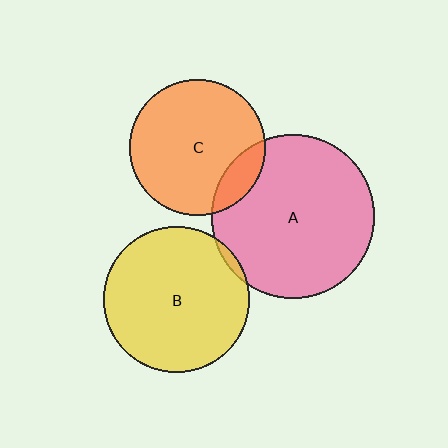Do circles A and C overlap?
Yes.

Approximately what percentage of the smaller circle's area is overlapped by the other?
Approximately 15%.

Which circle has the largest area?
Circle A (pink).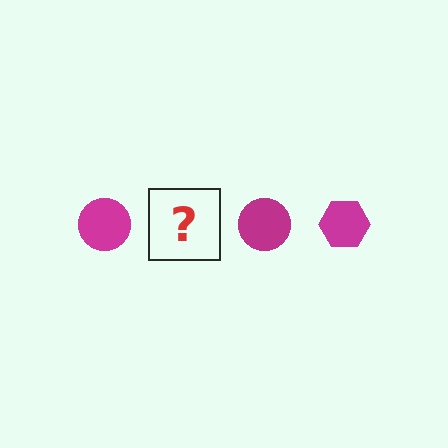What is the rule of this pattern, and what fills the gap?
The rule is that the pattern cycles through circle, hexagon shapes in magenta. The gap should be filled with a magenta hexagon.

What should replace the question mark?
The question mark should be replaced with a magenta hexagon.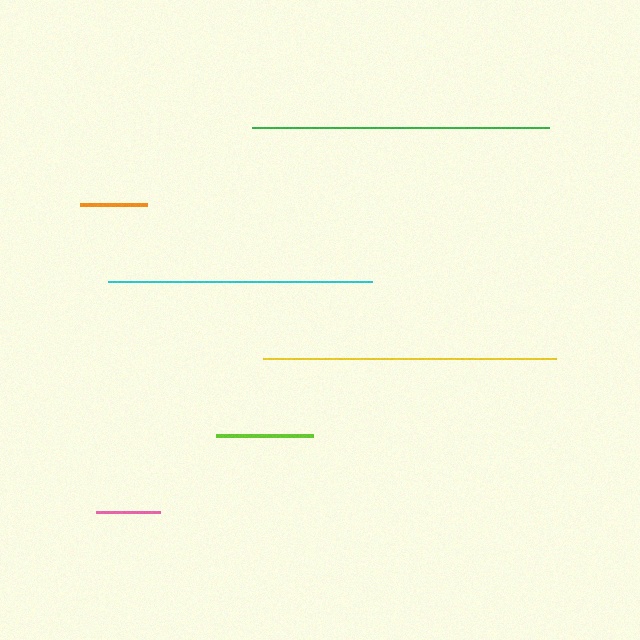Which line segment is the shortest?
The pink line is the shortest at approximately 63 pixels.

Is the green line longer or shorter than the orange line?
The green line is longer than the orange line.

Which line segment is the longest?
The green line is the longest at approximately 297 pixels.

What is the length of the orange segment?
The orange segment is approximately 67 pixels long.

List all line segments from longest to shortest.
From longest to shortest: green, yellow, cyan, lime, orange, pink.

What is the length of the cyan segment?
The cyan segment is approximately 264 pixels long.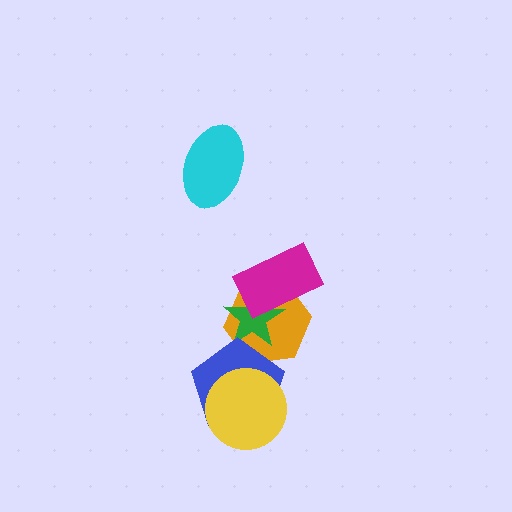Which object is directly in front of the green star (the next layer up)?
The magenta rectangle is directly in front of the green star.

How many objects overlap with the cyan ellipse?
0 objects overlap with the cyan ellipse.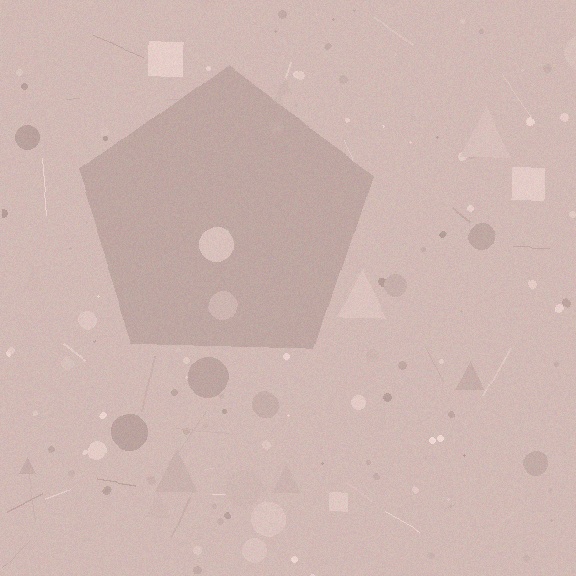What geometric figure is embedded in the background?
A pentagon is embedded in the background.